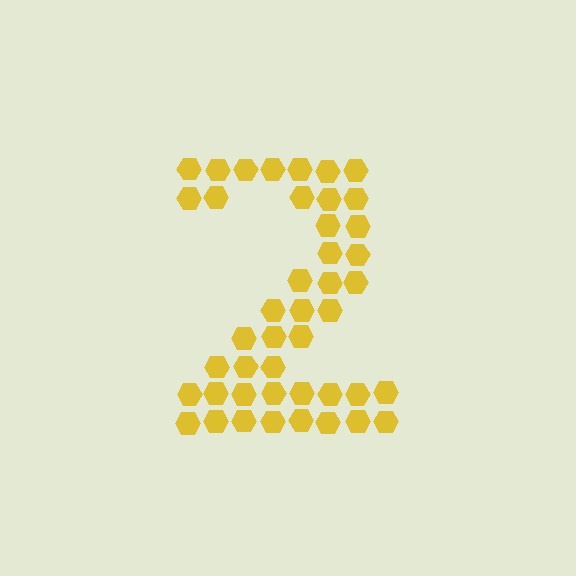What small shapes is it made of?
It is made of small hexagons.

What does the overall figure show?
The overall figure shows the digit 2.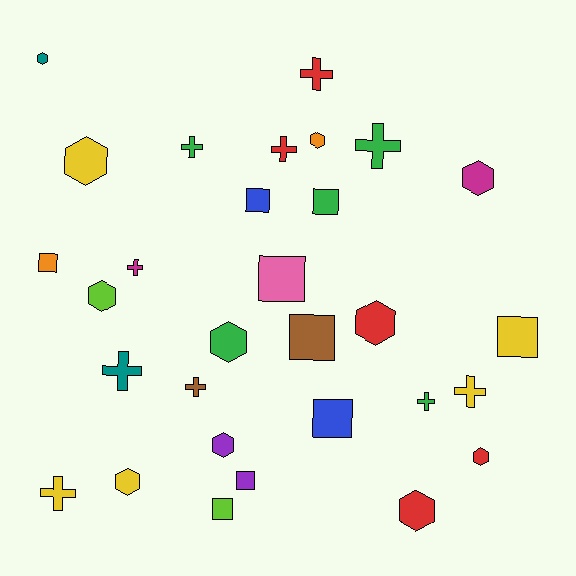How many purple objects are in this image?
There are 2 purple objects.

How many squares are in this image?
There are 9 squares.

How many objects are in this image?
There are 30 objects.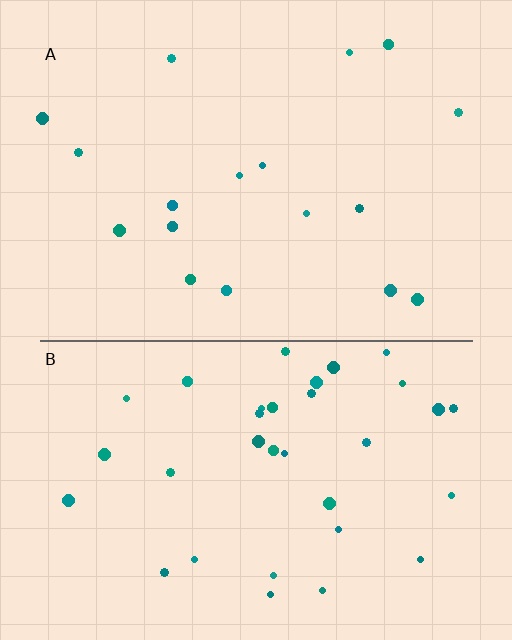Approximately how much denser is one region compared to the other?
Approximately 2.0× — region B over region A.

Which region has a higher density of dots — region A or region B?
B (the bottom).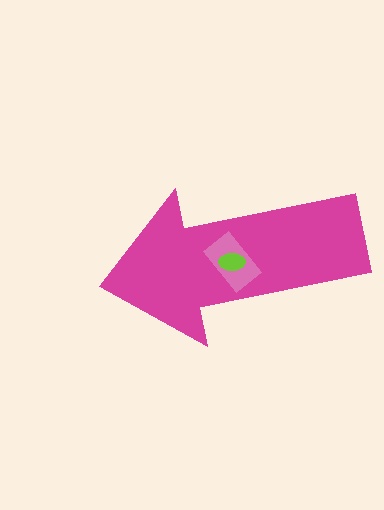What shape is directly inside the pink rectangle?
The lime ellipse.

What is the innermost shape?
The lime ellipse.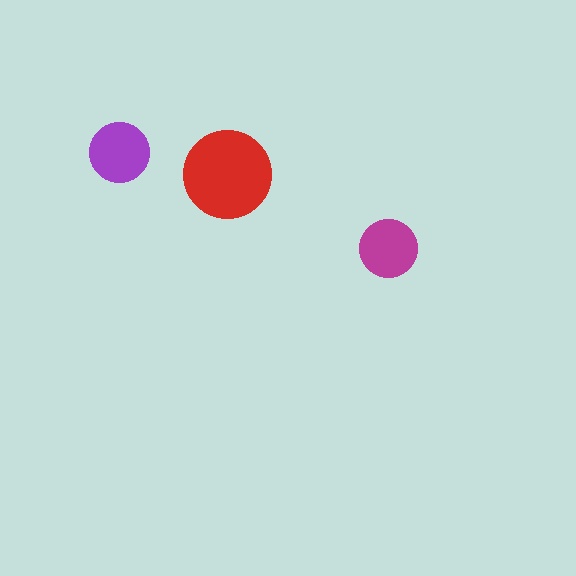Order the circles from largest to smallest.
the red one, the purple one, the magenta one.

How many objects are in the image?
There are 3 objects in the image.